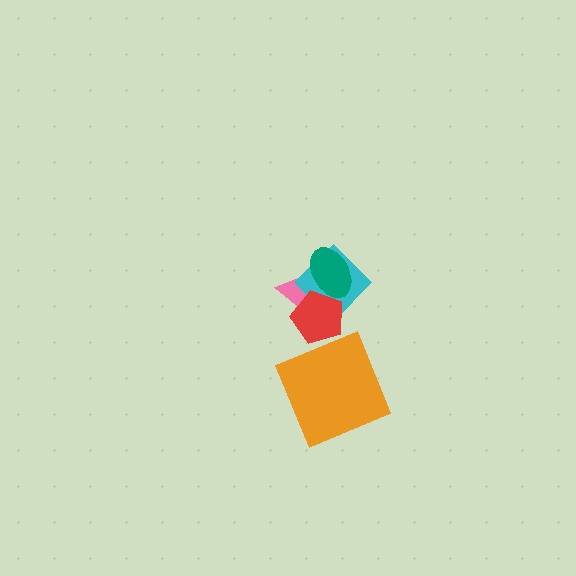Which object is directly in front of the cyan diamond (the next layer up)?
The red pentagon is directly in front of the cyan diamond.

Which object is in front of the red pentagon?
The teal ellipse is in front of the red pentagon.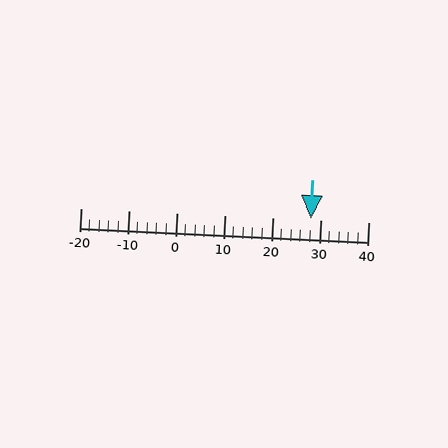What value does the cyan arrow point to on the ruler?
The cyan arrow points to approximately 28.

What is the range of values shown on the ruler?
The ruler shows values from -20 to 40.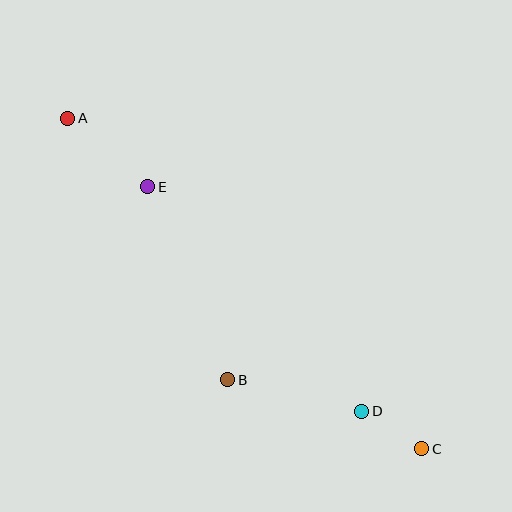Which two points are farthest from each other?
Points A and C are farthest from each other.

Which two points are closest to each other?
Points C and D are closest to each other.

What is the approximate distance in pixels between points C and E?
The distance between C and E is approximately 379 pixels.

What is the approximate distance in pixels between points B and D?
The distance between B and D is approximately 137 pixels.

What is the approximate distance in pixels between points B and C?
The distance between B and C is approximately 206 pixels.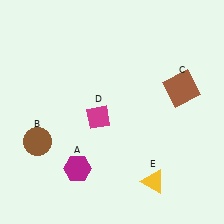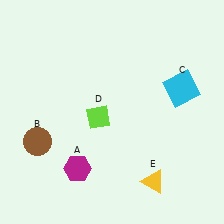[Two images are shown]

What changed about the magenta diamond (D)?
In Image 1, D is magenta. In Image 2, it changed to lime.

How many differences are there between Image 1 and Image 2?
There are 2 differences between the two images.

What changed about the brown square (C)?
In Image 1, C is brown. In Image 2, it changed to cyan.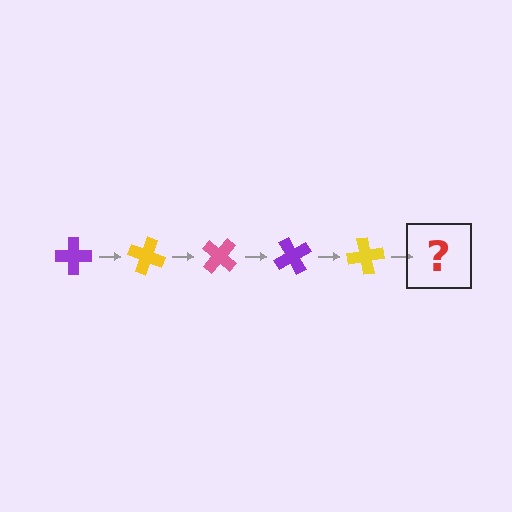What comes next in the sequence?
The next element should be a pink cross, rotated 100 degrees from the start.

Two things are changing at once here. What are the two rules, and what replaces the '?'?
The two rules are that it rotates 20 degrees each step and the color cycles through purple, yellow, and pink. The '?' should be a pink cross, rotated 100 degrees from the start.